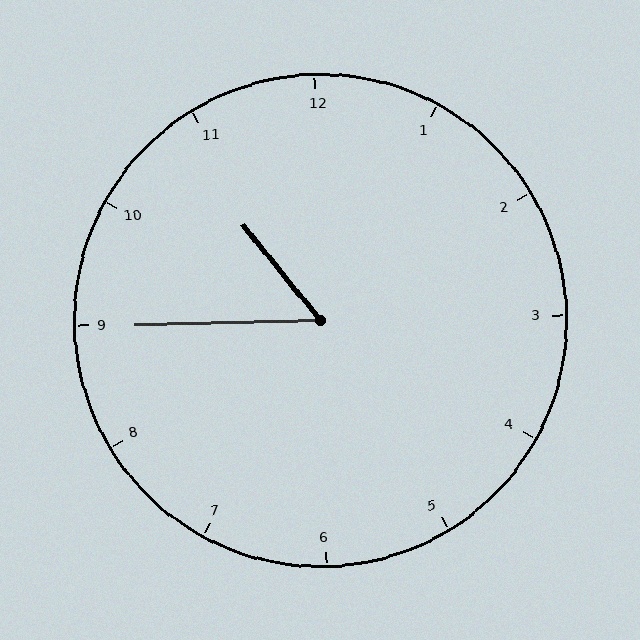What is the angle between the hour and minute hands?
Approximately 52 degrees.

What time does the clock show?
10:45.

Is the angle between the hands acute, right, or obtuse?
It is acute.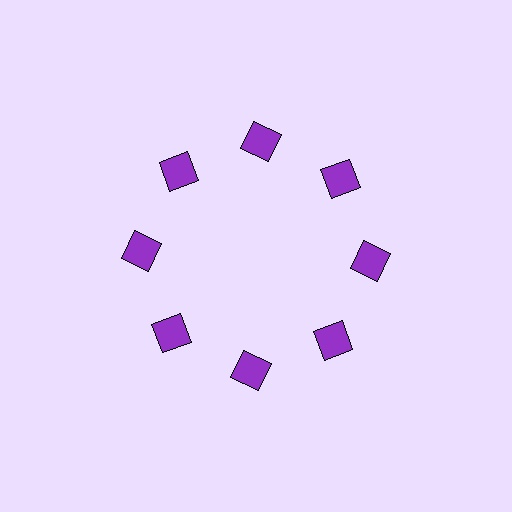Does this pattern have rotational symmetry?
Yes, this pattern has 8-fold rotational symmetry. It looks the same after rotating 45 degrees around the center.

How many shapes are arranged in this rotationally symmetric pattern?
There are 8 shapes, arranged in 8 groups of 1.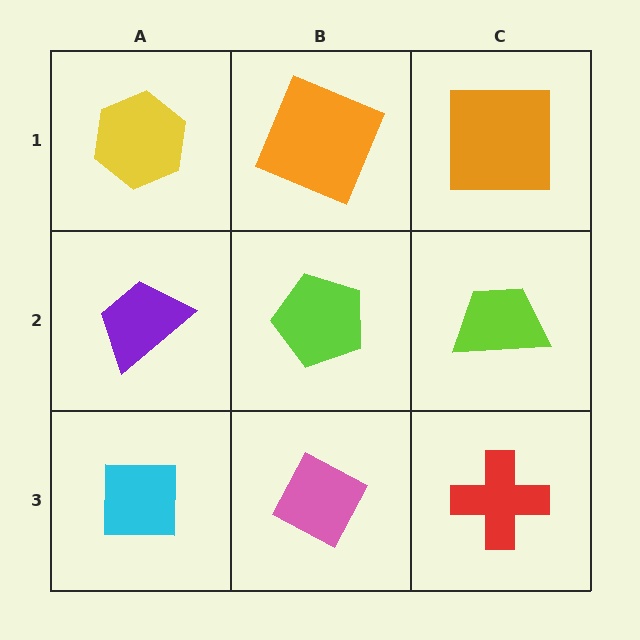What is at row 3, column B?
A pink diamond.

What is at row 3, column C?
A red cross.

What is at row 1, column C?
An orange square.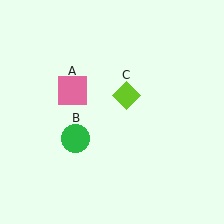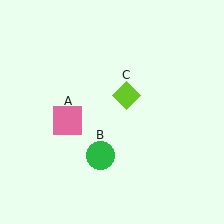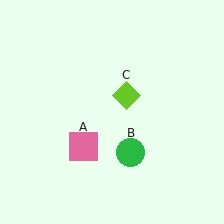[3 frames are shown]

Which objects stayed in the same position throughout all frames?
Lime diamond (object C) remained stationary.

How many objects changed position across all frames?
2 objects changed position: pink square (object A), green circle (object B).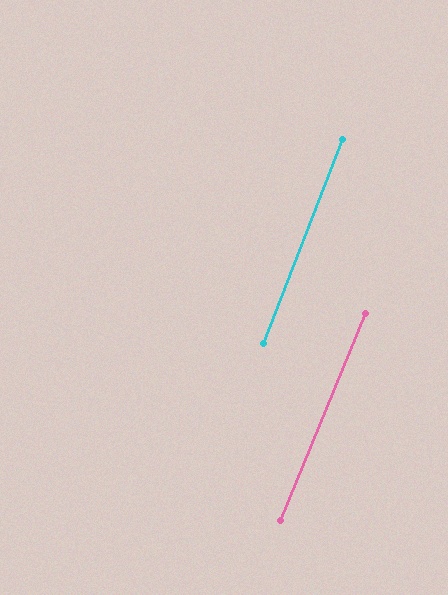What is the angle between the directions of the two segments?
Approximately 1 degree.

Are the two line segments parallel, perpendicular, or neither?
Parallel — their directions differ by only 1.0°.